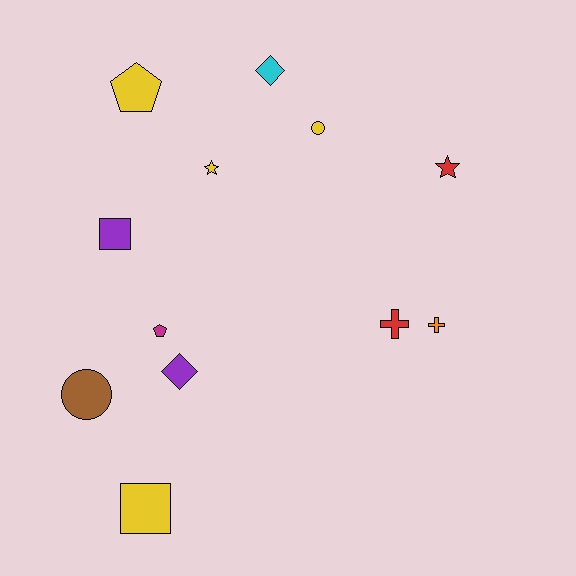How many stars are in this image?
There are 2 stars.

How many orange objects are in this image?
There is 1 orange object.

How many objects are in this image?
There are 12 objects.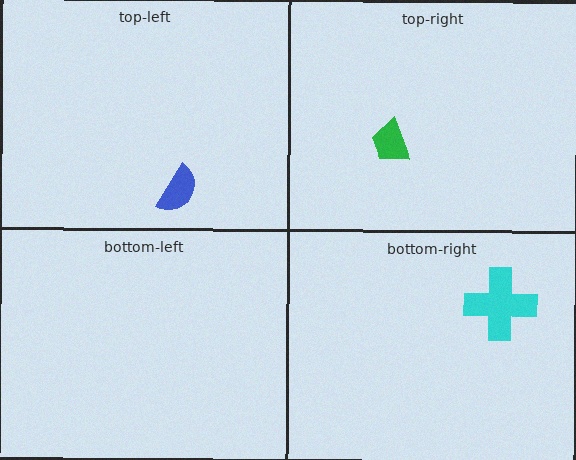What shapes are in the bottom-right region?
The cyan cross.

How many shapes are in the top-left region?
1.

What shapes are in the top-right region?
The green trapezoid.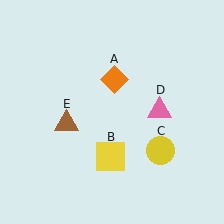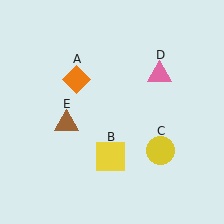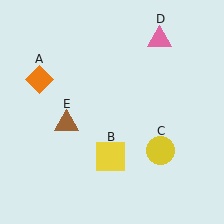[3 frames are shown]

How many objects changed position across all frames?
2 objects changed position: orange diamond (object A), pink triangle (object D).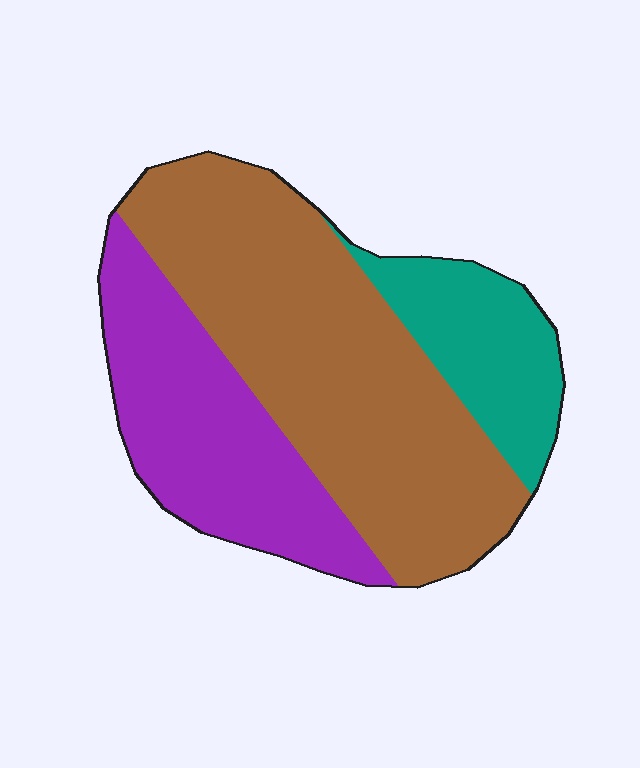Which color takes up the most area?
Brown, at roughly 55%.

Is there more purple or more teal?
Purple.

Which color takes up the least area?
Teal, at roughly 15%.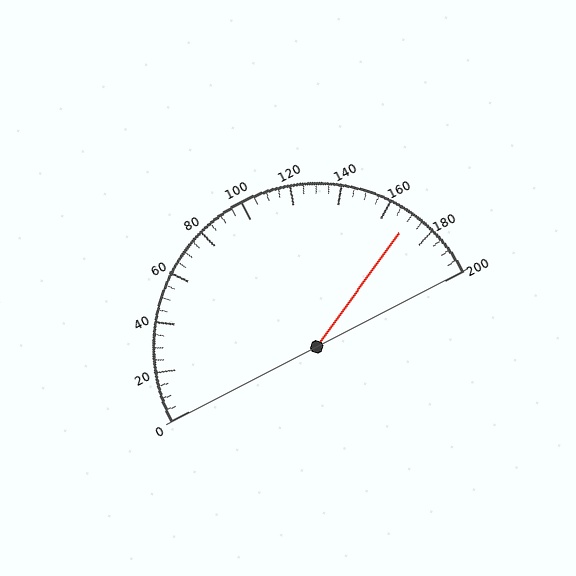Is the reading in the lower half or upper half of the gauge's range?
The reading is in the upper half of the range (0 to 200).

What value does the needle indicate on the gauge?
The needle indicates approximately 170.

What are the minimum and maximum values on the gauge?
The gauge ranges from 0 to 200.